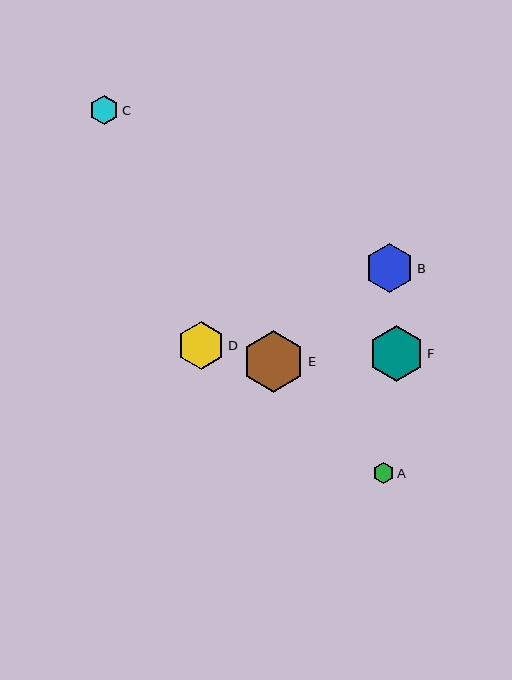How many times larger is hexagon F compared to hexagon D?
Hexagon F is approximately 1.2 times the size of hexagon D.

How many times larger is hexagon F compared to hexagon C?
Hexagon F is approximately 1.9 times the size of hexagon C.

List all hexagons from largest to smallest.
From largest to smallest: E, F, B, D, C, A.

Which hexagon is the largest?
Hexagon E is the largest with a size of approximately 62 pixels.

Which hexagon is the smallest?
Hexagon A is the smallest with a size of approximately 21 pixels.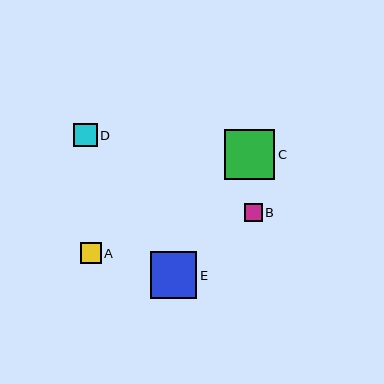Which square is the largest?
Square C is the largest with a size of approximately 50 pixels.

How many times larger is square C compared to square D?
Square C is approximately 2.1 times the size of square D.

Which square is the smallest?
Square B is the smallest with a size of approximately 18 pixels.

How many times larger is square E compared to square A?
Square E is approximately 2.2 times the size of square A.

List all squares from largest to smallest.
From largest to smallest: C, E, D, A, B.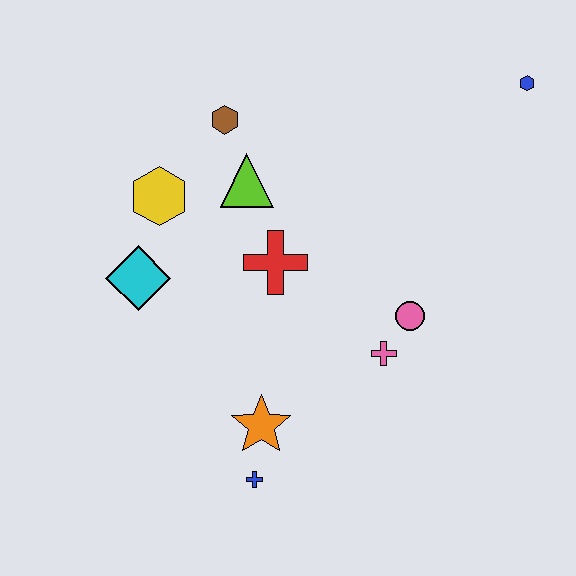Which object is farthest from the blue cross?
The blue hexagon is farthest from the blue cross.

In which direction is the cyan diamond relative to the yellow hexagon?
The cyan diamond is below the yellow hexagon.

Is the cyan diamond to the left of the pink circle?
Yes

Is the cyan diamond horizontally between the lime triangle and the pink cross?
No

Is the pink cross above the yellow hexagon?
No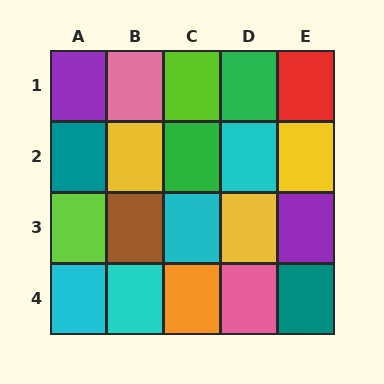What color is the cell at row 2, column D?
Cyan.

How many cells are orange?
1 cell is orange.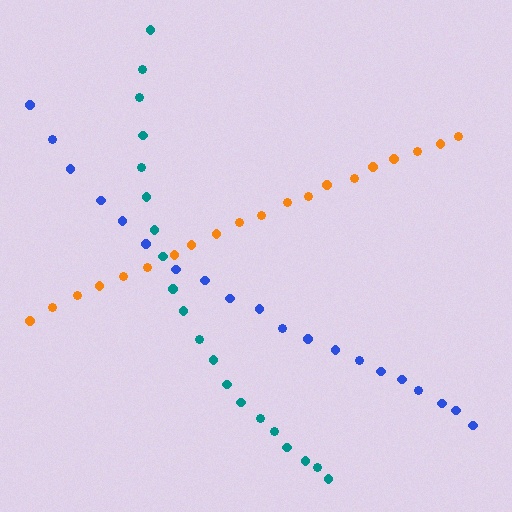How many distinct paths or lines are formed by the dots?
There are 3 distinct paths.